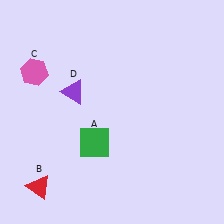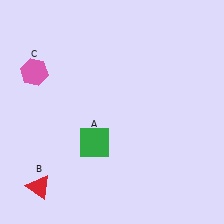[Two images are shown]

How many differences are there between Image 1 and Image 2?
There is 1 difference between the two images.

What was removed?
The purple triangle (D) was removed in Image 2.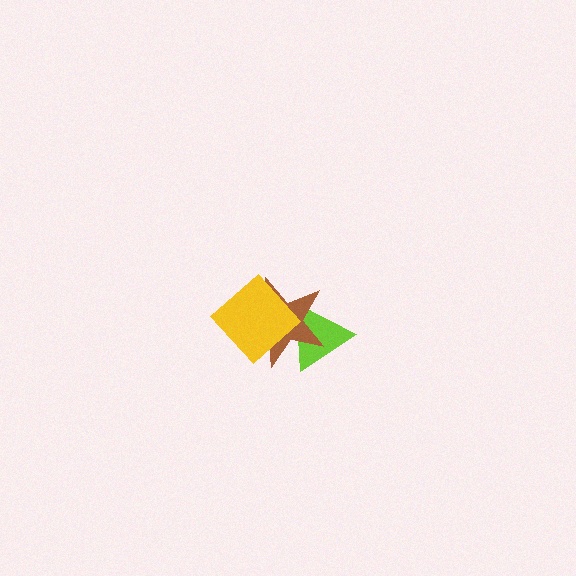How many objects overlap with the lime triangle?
1 object overlaps with the lime triangle.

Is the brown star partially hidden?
Yes, it is partially covered by another shape.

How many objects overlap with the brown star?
2 objects overlap with the brown star.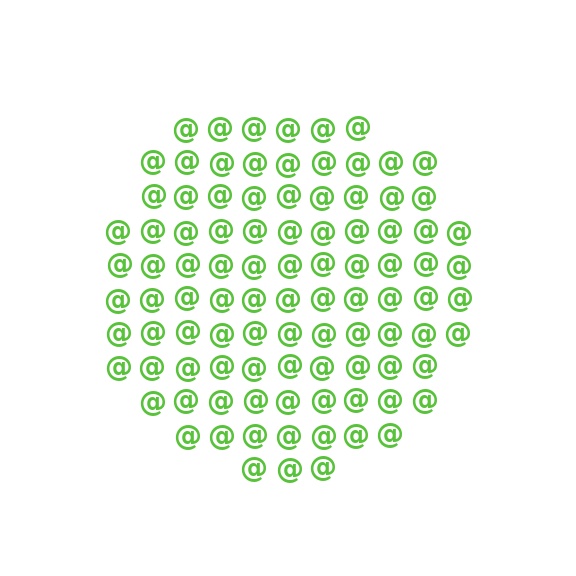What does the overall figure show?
The overall figure shows a circle.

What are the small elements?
The small elements are at signs.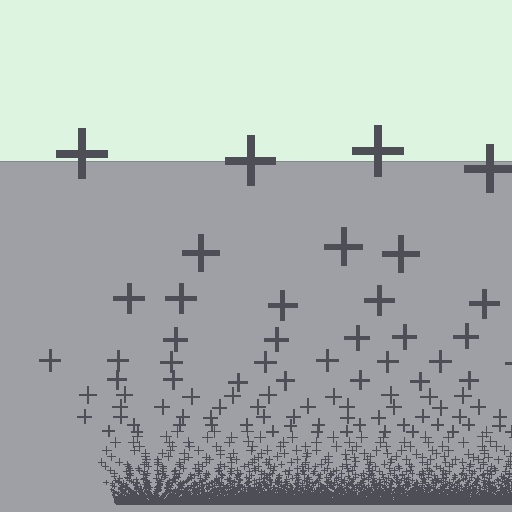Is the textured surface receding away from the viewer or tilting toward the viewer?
The surface appears to tilt toward the viewer. Texture elements get larger and sparser toward the top.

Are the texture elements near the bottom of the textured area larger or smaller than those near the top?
Smaller. The gradient is inverted — elements near the bottom are smaller and denser.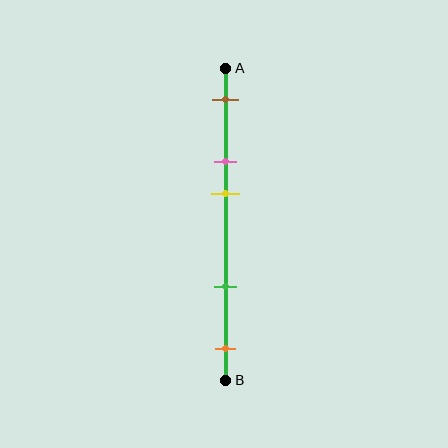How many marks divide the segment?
There are 5 marks dividing the segment.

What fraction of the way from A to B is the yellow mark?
The yellow mark is approximately 40% (0.4) of the way from A to B.